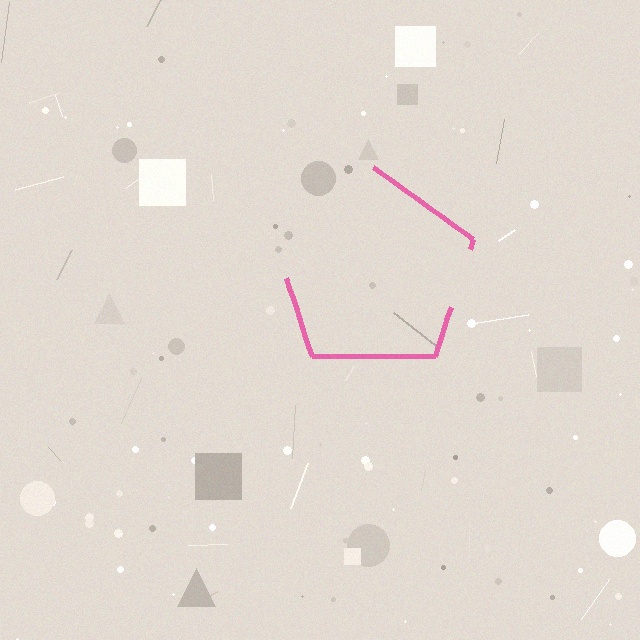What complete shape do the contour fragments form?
The contour fragments form a pentagon.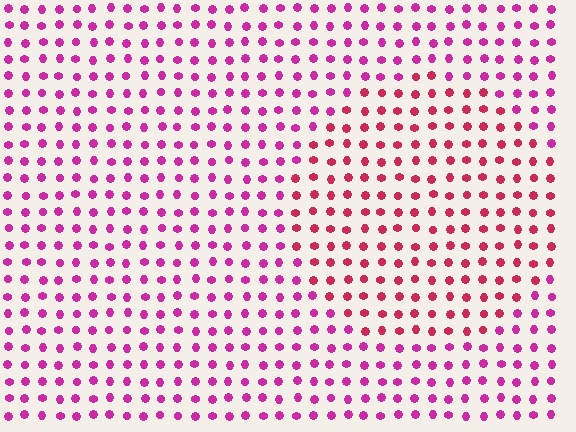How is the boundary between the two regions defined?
The boundary is defined purely by a slight shift in hue (about 28 degrees). Spacing, size, and orientation are identical on both sides.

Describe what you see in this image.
The image is filled with small magenta elements in a uniform arrangement. A circle-shaped region is visible where the elements are tinted to a slightly different hue, forming a subtle color boundary.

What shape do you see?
I see a circle.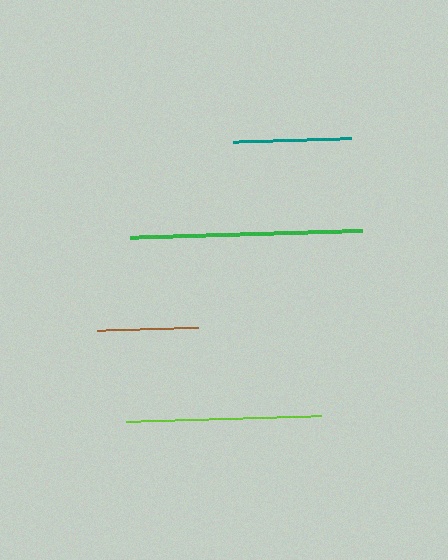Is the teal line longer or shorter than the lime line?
The lime line is longer than the teal line.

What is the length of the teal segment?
The teal segment is approximately 118 pixels long.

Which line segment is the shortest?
The brown line is the shortest at approximately 101 pixels.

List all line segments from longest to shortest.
From longest to shortest: green, lime, teal, brown.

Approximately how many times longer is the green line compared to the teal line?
The green line is approximately 2.0 times the length of the teal line.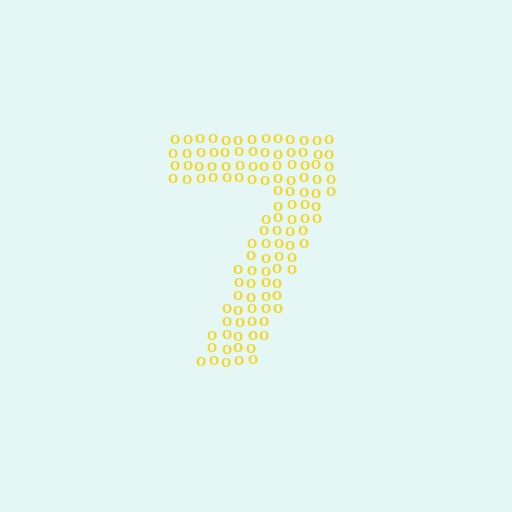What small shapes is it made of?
It is made of small letter O's.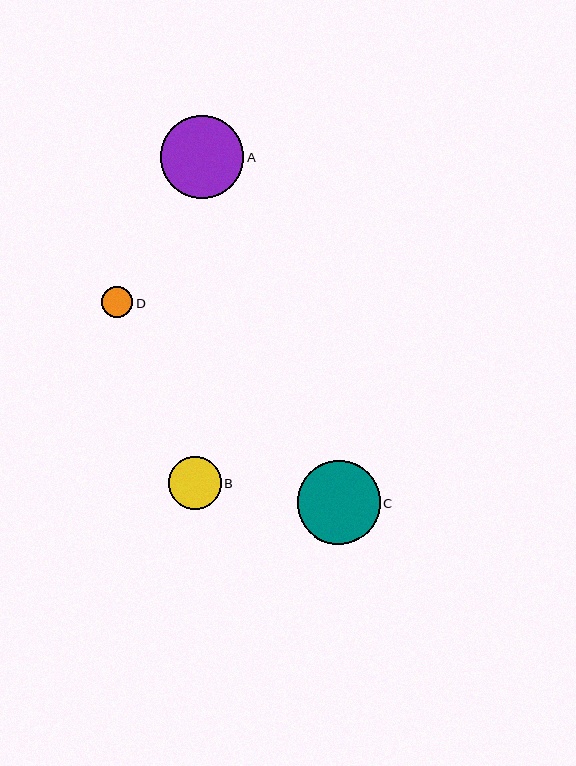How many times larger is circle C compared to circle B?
Circle C is approximately 1.6 times the size of circle B.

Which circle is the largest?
Circle A is the largest with a size of approximately 84 pixels.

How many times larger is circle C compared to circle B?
Circle C is approximately 1.6 times the size of circle B.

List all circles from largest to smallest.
From largest to smallest: A, C, B, D.